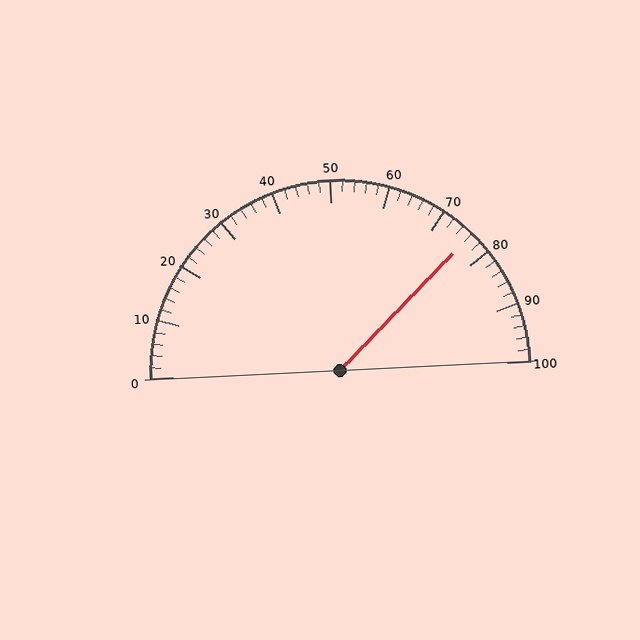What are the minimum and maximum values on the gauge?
The gauge ranges from 0 to 100.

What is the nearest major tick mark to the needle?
The nearest major tick mark is 80.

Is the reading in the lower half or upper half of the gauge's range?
The reading is in the upper half of the range (0 to 100).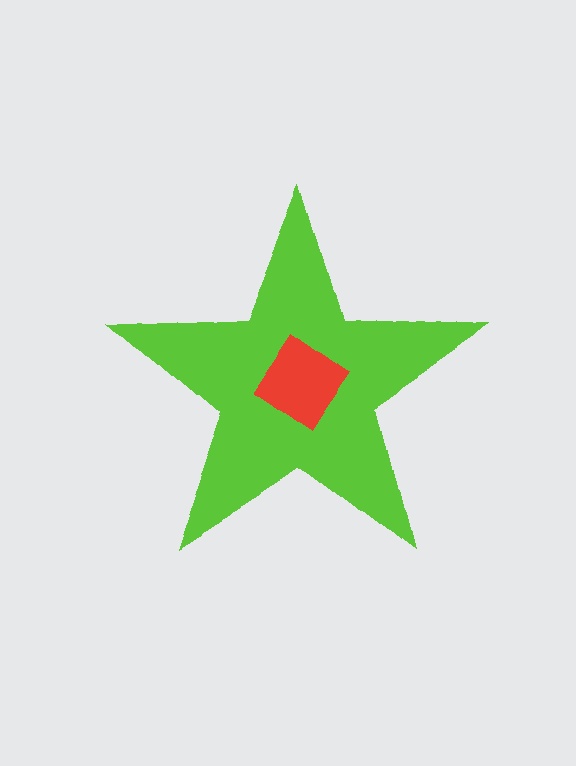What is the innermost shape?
The red diamond.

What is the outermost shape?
The lime star.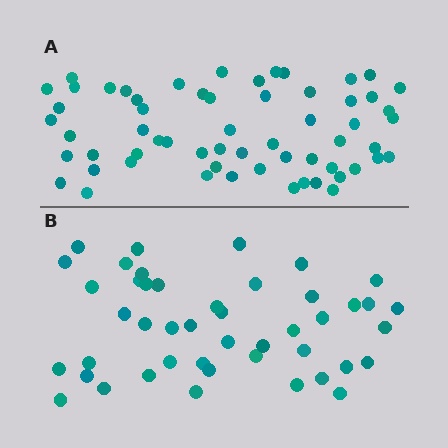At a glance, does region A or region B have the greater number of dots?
Region A (the top region) has more dots.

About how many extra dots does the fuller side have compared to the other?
Region A has approximately 15 more dots than region B.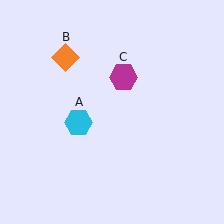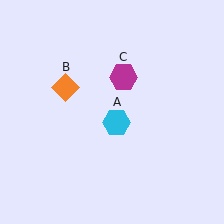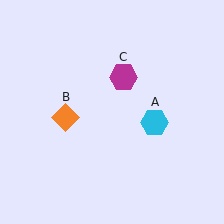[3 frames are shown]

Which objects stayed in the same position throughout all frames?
Magenta hexagon (object C) remained stationary.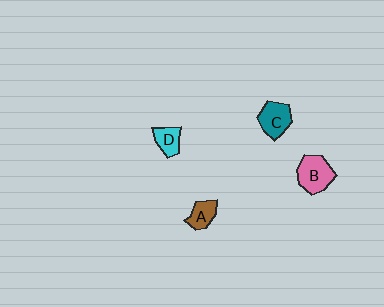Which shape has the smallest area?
Shape D (cyan).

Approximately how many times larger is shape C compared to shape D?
Approximately 1.4 times.